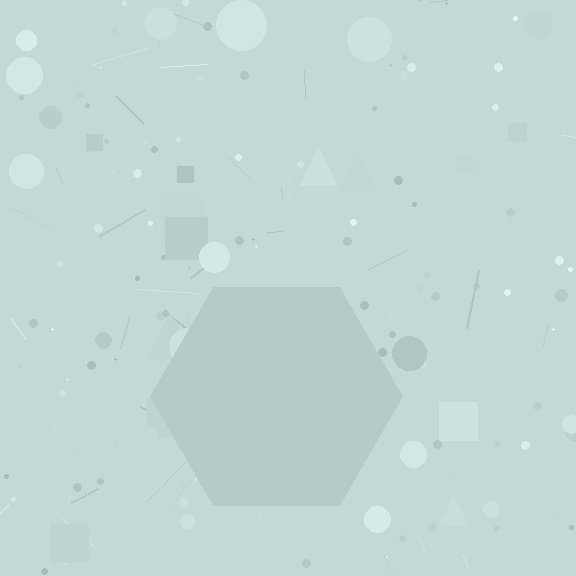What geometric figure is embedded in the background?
A hexagon is embedded in the background.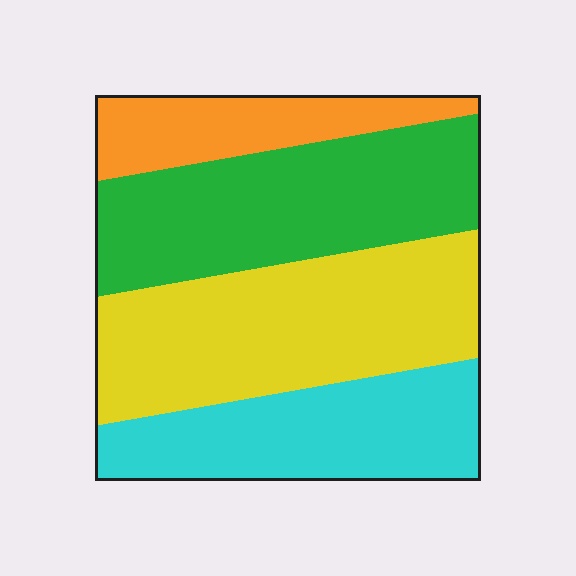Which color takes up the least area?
Orange, at roughly 15%.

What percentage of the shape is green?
Green covers 30% of the shape.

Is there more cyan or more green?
Green.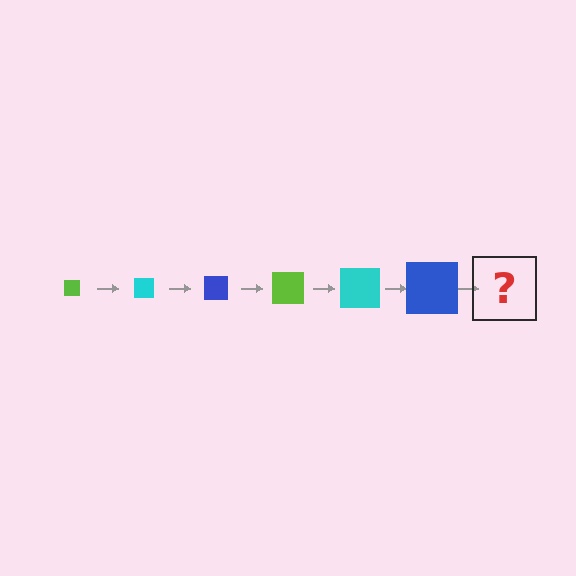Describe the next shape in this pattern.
It should be a lime square, larger than the previous one.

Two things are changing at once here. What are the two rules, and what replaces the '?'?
The two rules are that the square grows larger each step and the color cycles through lime, cyan, and blue. The '?' should be a lime square, larger than the previous one.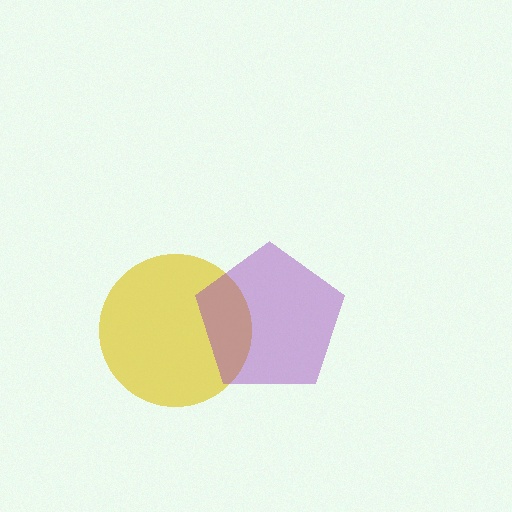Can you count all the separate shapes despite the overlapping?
Yes, there are 2 separate shapes.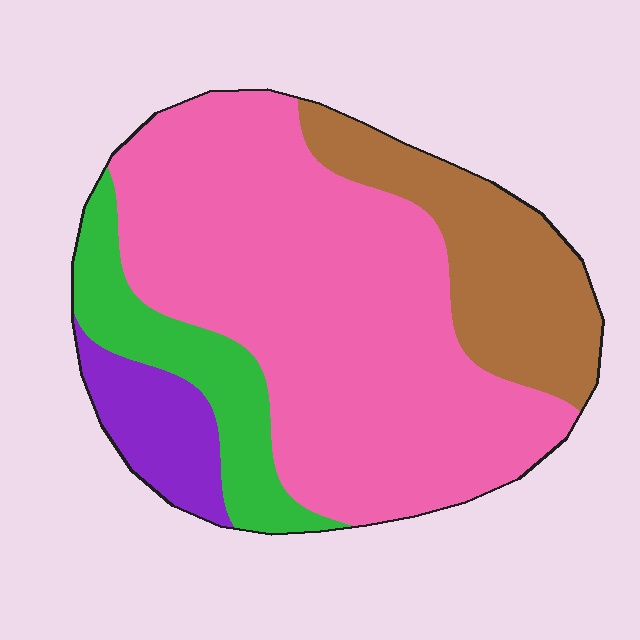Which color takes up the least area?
Purple, at roughly 10%.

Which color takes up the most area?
Pink, at roughly 60%.